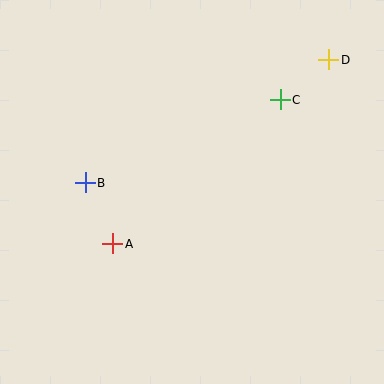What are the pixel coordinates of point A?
Point A is at (113, 244).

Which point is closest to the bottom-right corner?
Point C is closest to the bottom-right corner.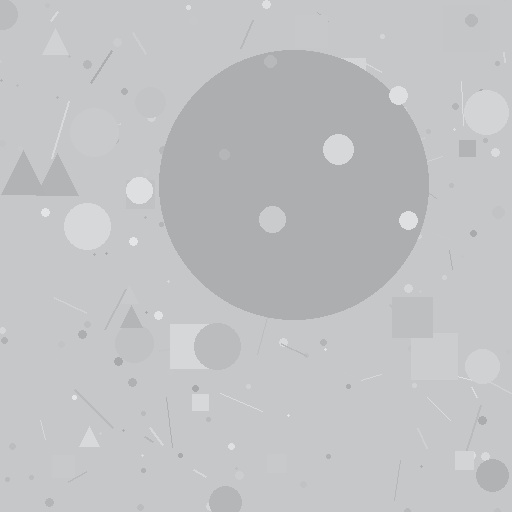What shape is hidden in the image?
A circle is hidden in the image.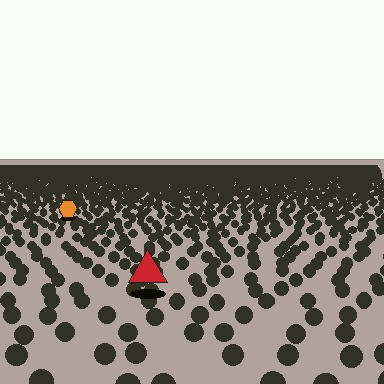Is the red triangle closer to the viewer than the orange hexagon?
Yes. The red triangle is closer — you can tell from the texture gradient: the ground texture is coarser near it.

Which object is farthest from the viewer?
The orange hexagon is farthest from the viewer. It appears smaller and the ground texture around it is denser.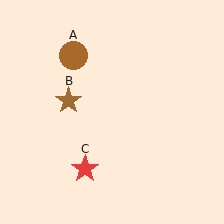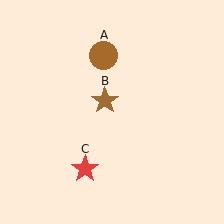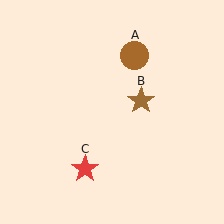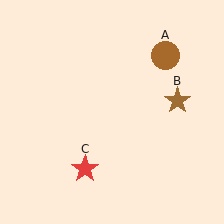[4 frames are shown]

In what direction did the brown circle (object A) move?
The brown circle (object A) moved right.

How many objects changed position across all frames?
2 objects changed position: brown circle (object A), brown star (object B).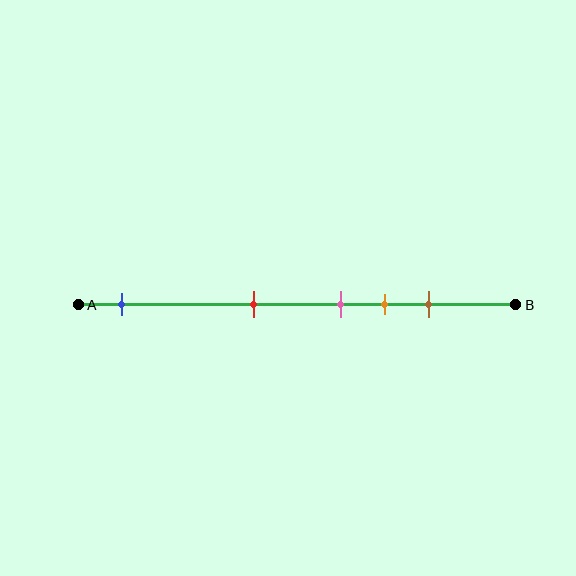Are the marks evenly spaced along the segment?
No, the marks are not evenly spaced.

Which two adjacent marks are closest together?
The pink and orange marks are the closest adjacent pair.